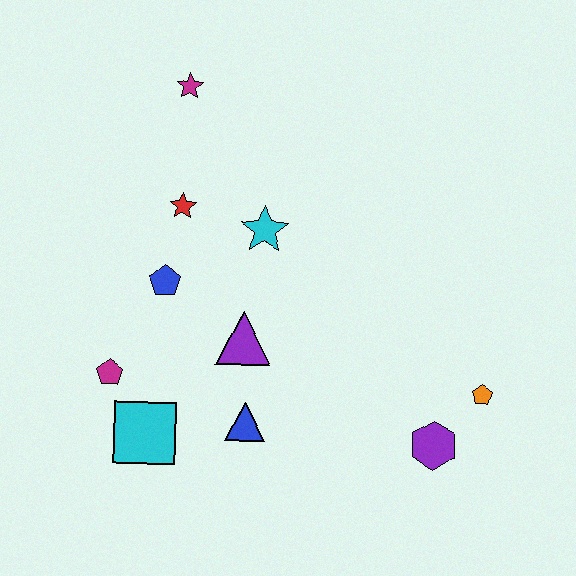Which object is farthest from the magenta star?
The purple hexagon is farthest from the magenta star.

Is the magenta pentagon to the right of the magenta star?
No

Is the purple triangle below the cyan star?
Yes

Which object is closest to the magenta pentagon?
The cyan square is closest to the magenta pentagon.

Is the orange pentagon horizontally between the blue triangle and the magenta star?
No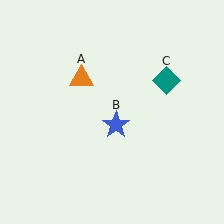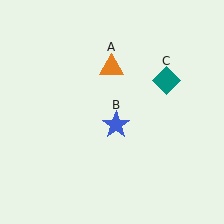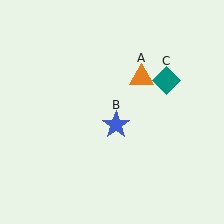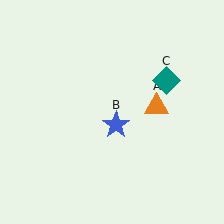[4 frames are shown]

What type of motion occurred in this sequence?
The orange triangle (object A) rotated clockwise around the center of the scene.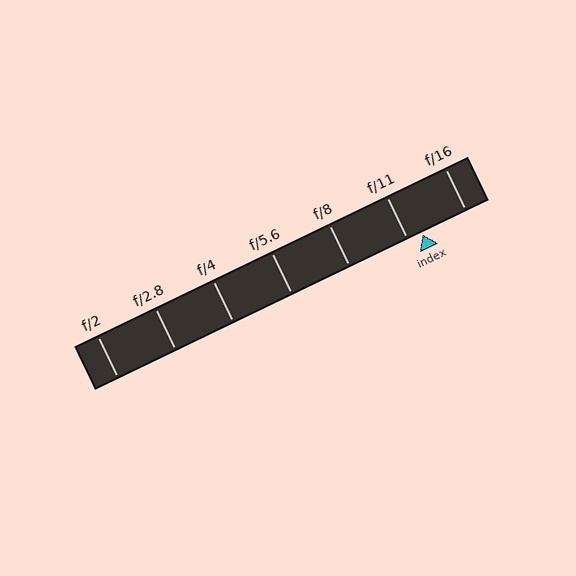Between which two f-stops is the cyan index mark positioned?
The index mark is between f/11 and f/16.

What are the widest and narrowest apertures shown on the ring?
The widest aperture shown is f/2 and the narrowest is f/16.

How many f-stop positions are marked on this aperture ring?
There are 7 f-stop positions marked.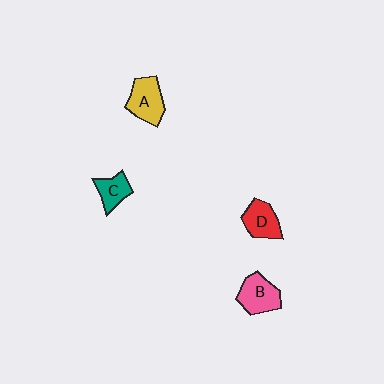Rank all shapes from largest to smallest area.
From largest to smallest: A (yellow), B (pink), D (red), C (teal).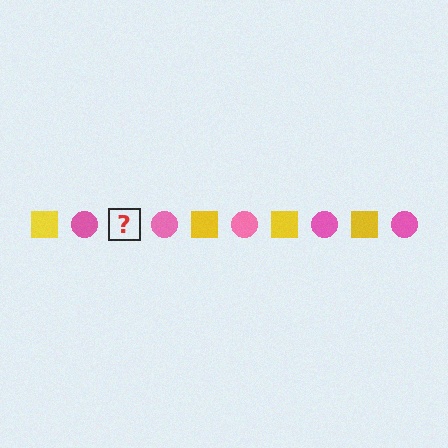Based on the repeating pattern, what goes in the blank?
The blank should be a yellow square.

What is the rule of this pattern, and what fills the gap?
The rule is that the pattern alternates between yellow square and pink circle. The gap should be filled with a yellow square.